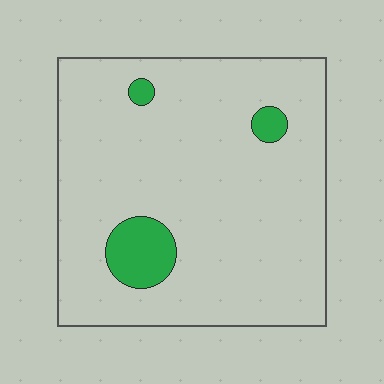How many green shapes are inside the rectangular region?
3.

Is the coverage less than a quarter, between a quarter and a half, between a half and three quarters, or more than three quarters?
Less than a quarter.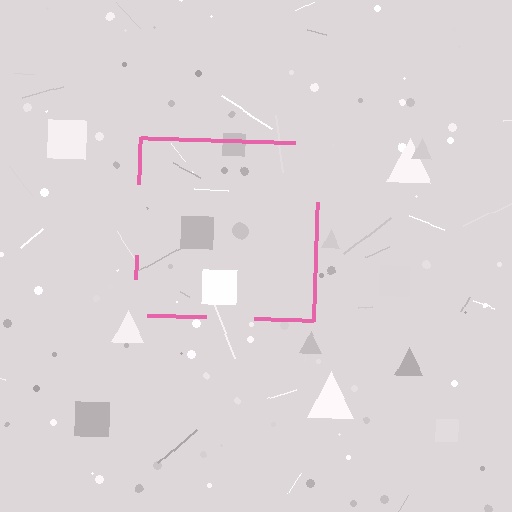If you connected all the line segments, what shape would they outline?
They would outline a square.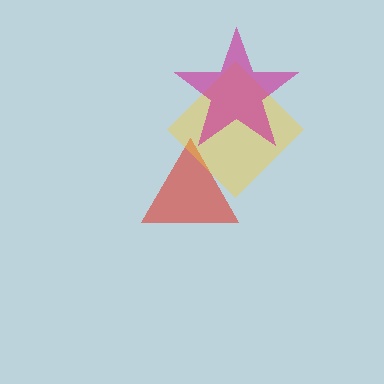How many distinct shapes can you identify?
There are 3 distinct shapes: a red triangle, a yellow diamond, a magenta star.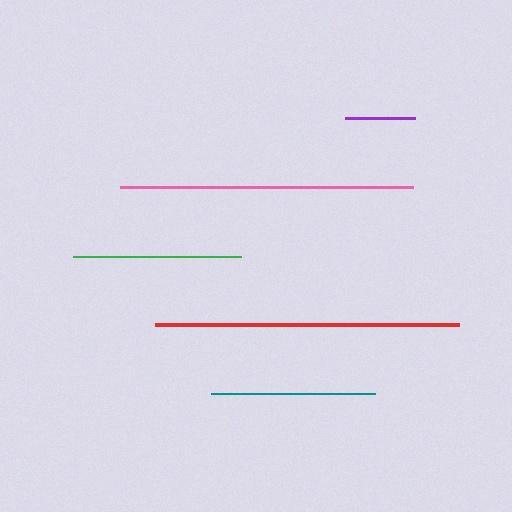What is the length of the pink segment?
The pink segment is approximately 293 pixels long.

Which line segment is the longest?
The red line is the longest at approximately 304 pixels.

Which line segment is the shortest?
The purple line is the shortest at approximately 70 pixels.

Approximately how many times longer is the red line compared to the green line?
The red line is approximately 1.8 times the length of the green line.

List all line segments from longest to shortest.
From longest to shortest: red, pink, green, teal, purple.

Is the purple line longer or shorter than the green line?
The green line is longer than the purple line.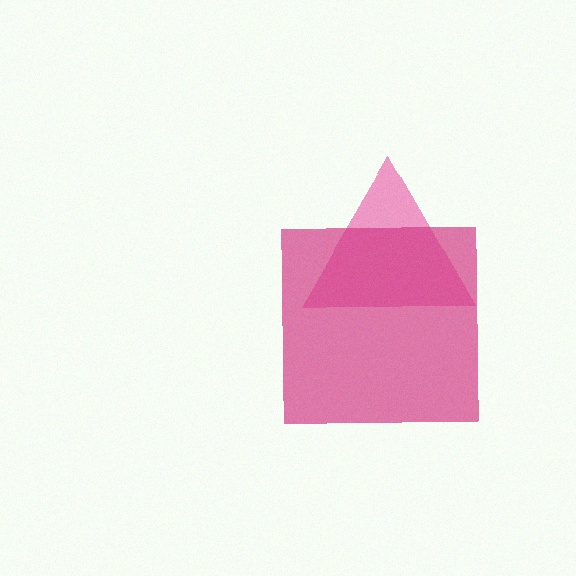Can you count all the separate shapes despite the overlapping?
Yes, there are 2 separate shapes.